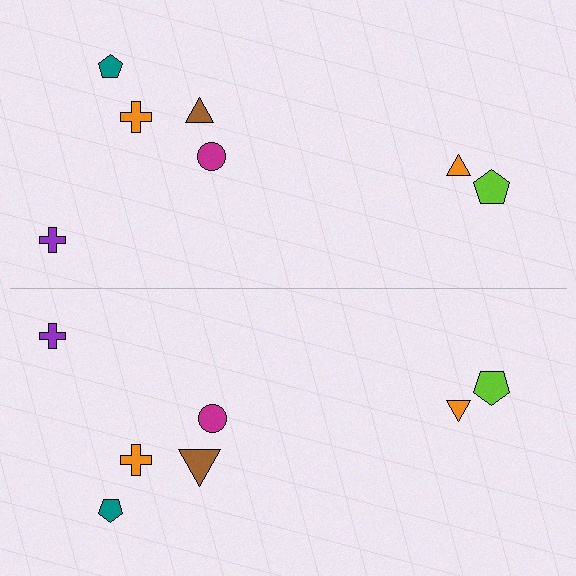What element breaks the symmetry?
The brown triangle on the bottom side has a different size than its mirror counterpart.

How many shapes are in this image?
There are 14 shapes in this image.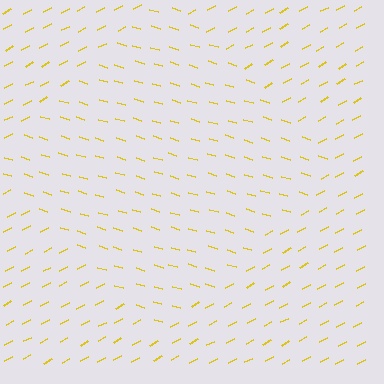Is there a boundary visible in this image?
Yes, there is a texture boundary formed by a change in line orientation.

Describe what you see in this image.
The image is filled with small yellow line segments. A diamond region in the image has lines oriented differently from the surrounding lines, creating a visible texture boundary.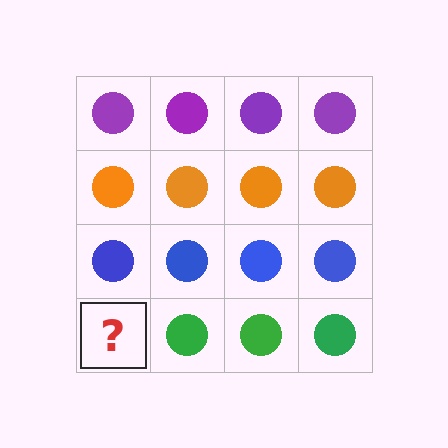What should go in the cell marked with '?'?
The missing cell should contain a green circle.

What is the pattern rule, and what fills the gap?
The rule is that each row has a consistent color. The gap should be filled with a green circle.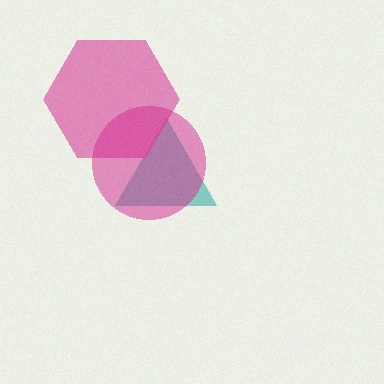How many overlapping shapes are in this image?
There are 3 overlapping shapes in the image.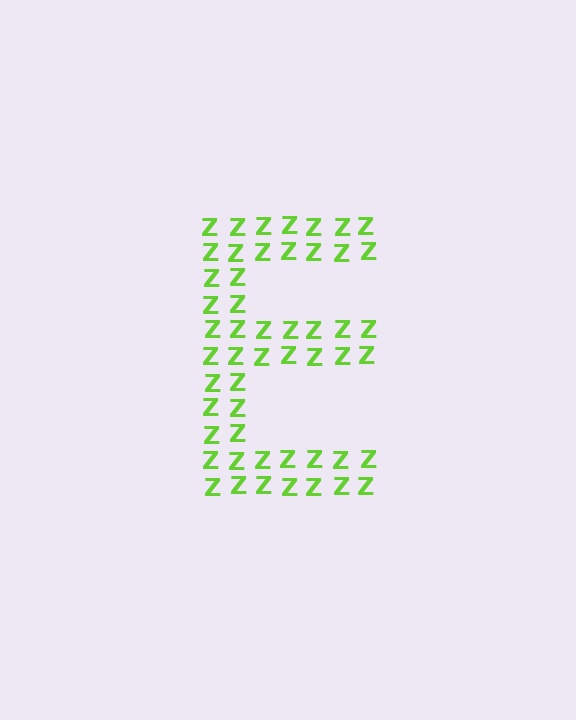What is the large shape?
The large shape is the letter E.